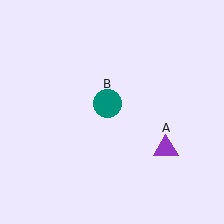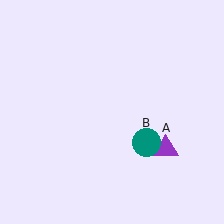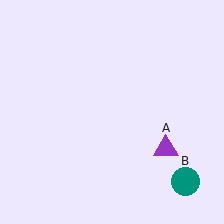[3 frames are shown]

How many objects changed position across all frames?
1 object changed position: teal circle (object B).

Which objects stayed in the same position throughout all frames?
Purple triangle (object A) remained stationary.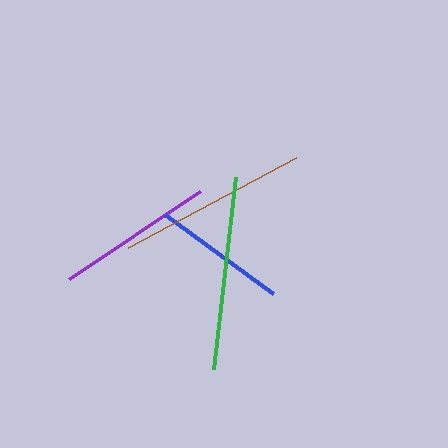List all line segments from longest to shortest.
From longest to shortest: green, brown, purple, blue.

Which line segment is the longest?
The green line is the longest at approximately 194 pixels.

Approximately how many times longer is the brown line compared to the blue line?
The brown line is approximately 1.4 times the length of the blue line.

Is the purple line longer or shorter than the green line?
The green line is longer than the purple line.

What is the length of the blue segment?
The blue segment is approximately 134 pixels long.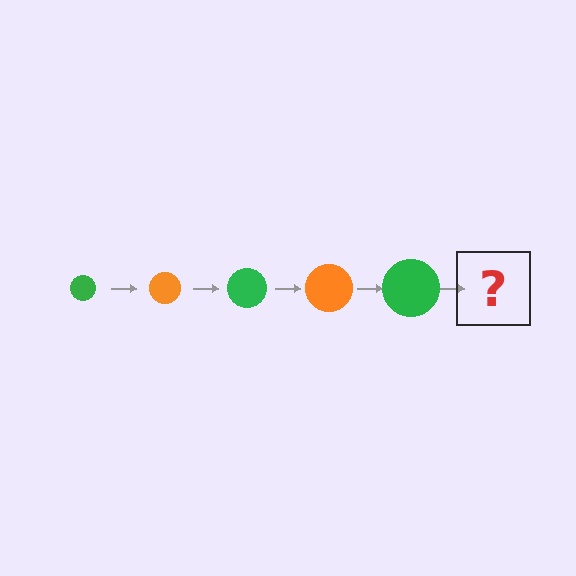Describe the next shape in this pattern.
It should be an orange circle, larger than the previous one.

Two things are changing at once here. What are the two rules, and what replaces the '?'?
The two rules are that the circle grows larger each step and the color cycles through green and orange. The '?' should be an orange circle, larger than the previous one.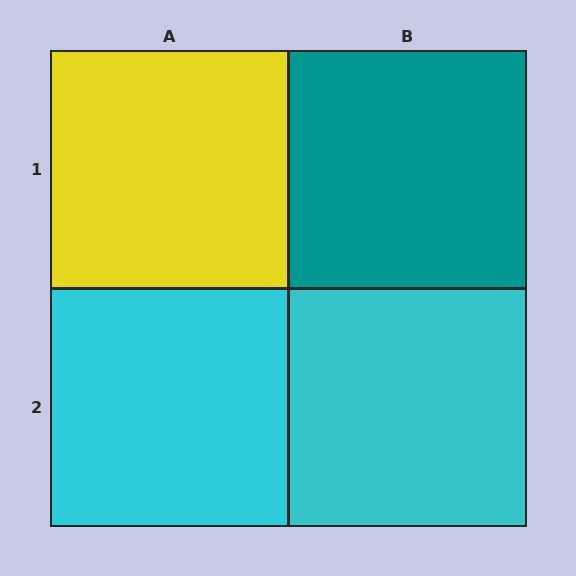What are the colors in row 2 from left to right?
Cyan, cyan.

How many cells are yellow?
1 cell is yellow.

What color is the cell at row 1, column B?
Teal.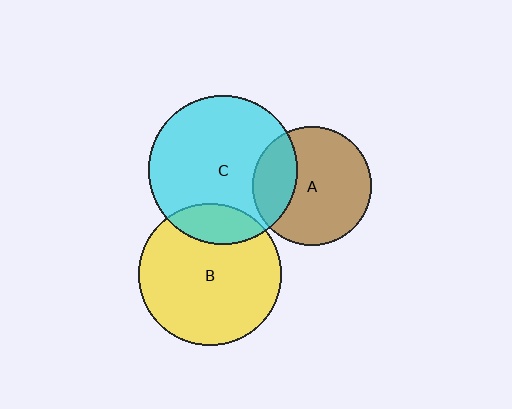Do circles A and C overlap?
Yes.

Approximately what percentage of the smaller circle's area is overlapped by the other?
Approximately 25%.